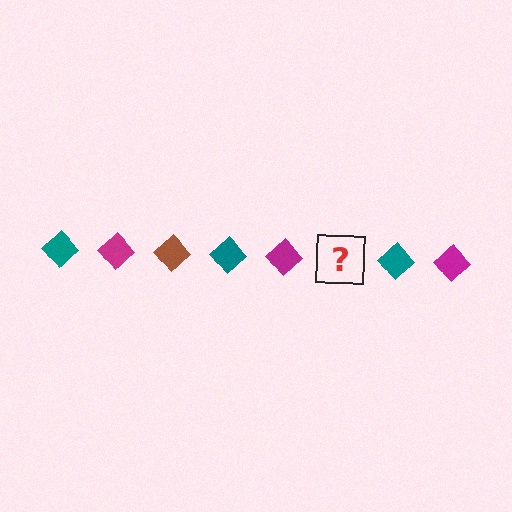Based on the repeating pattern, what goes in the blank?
The blank should be a brown diamond.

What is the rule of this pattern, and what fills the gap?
The rule is that the pattern cycles through teal, magenta, brown diamonds. The gap should be filled with a brown diamond.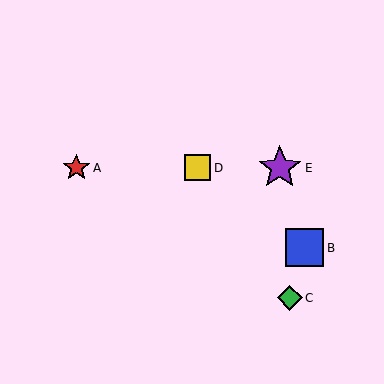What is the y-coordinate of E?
Object E is at y≈168.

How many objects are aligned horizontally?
3 objects (A, D, E) are aligned horizontally.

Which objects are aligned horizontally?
Objects A, D, E are aligned horizontally.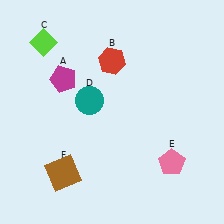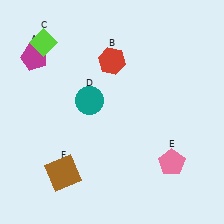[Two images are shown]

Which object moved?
The magenta pentagon (A) moved left.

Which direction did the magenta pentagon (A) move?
The magenta pentagon (A) moved left.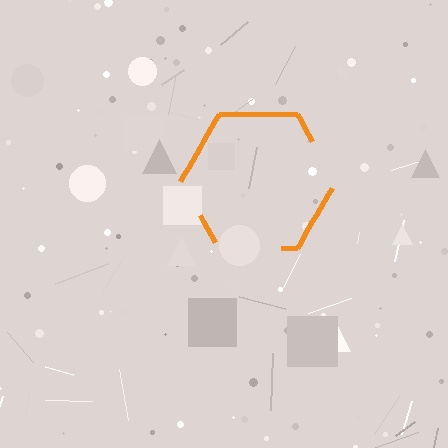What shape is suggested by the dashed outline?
The dashed outline suggests a hexagon.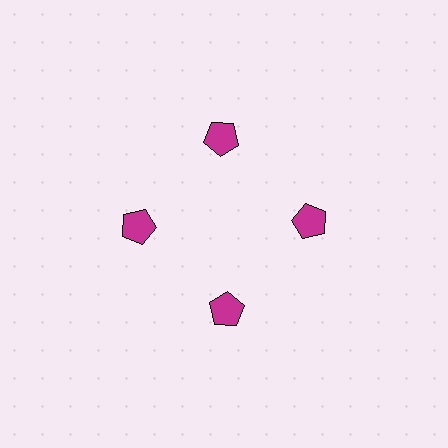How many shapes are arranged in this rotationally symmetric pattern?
There are 4 shapes, arranged in 4 groups of 1.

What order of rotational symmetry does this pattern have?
This pattern has 4-fold rotational symmetry.